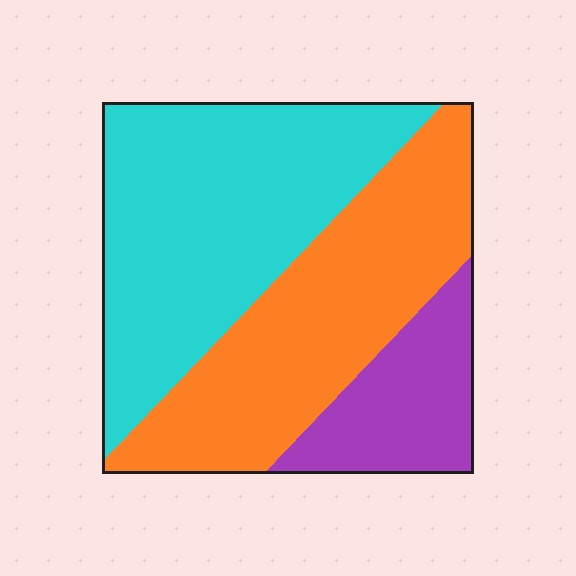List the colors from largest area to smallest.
From largest to smallest: cyan, orange, purple.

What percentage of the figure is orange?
Orange takes up about three eighths (3/8) of the figure.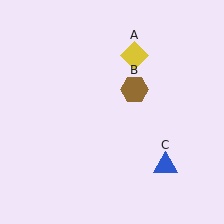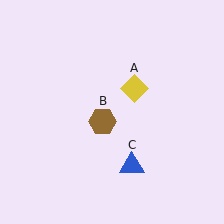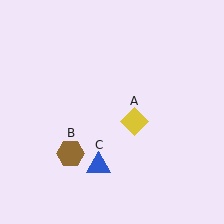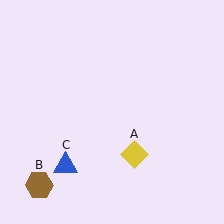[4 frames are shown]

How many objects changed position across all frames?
3 objects changed position: yellow diamond (object A), brown hexagon (object B), blue triangle (object C).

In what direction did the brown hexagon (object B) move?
The brown hexagon (object B) moved down and to the left.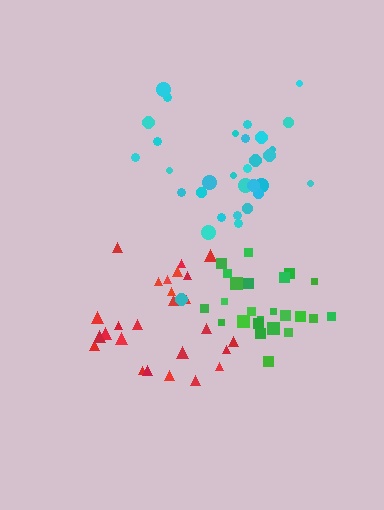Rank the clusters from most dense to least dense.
green, red, cyan.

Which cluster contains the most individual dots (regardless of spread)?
Cyan (31).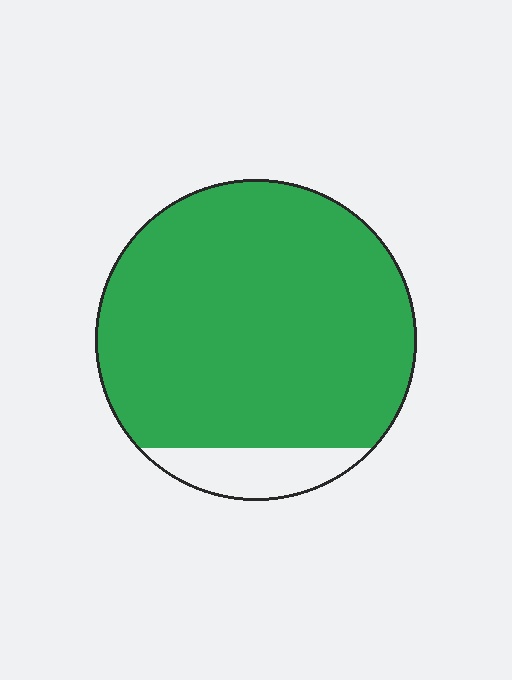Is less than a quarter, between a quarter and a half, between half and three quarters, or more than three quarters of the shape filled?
More than three quarters.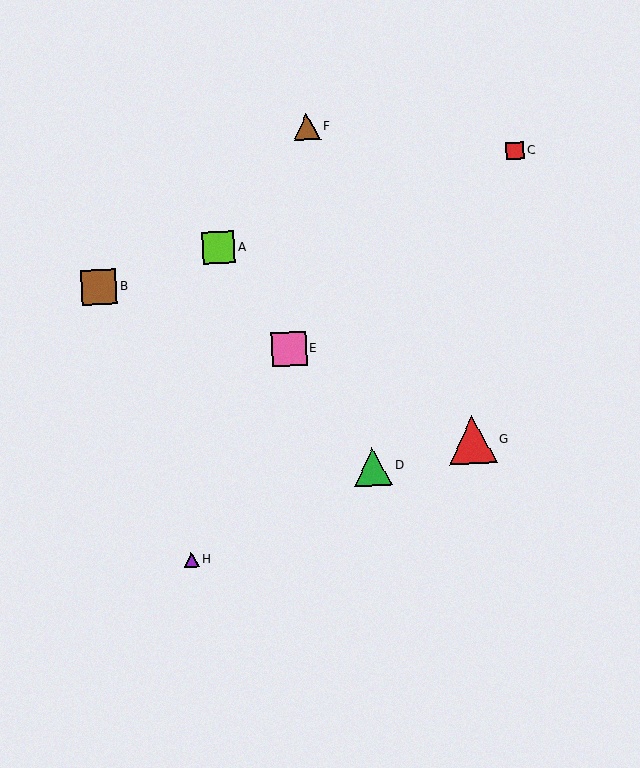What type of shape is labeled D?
Shape D is a green triangle.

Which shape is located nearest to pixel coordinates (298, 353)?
The pink square (labeled E) at (289, 349) is nearest to that location.